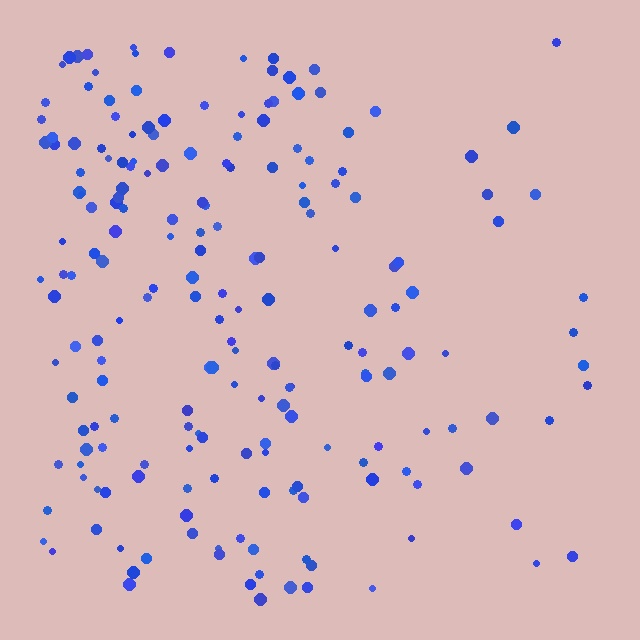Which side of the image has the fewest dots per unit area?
The right.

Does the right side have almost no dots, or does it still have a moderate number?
Still a moderate number, just noticeably fewer than the left.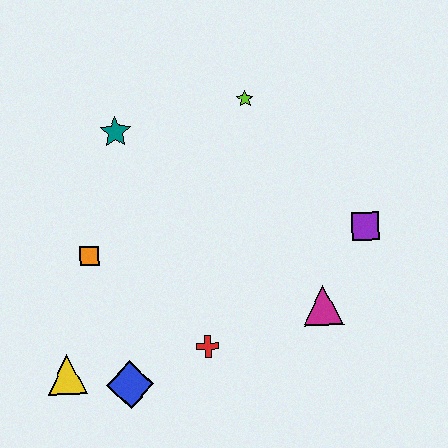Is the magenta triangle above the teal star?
No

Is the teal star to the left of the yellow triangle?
No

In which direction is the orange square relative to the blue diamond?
The orange square is above the blue diamond.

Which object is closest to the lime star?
The teal star is closest to the lime star.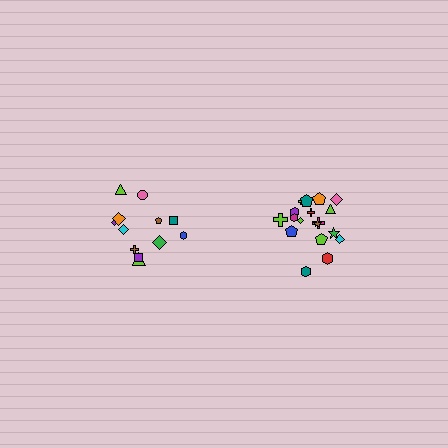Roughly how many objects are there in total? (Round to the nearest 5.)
Roughly 30 objects in total.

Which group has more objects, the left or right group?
The right group.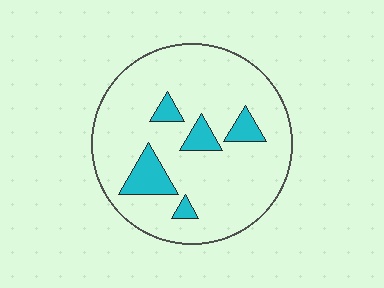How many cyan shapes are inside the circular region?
5.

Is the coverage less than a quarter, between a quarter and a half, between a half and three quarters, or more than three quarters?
Less than a quarter.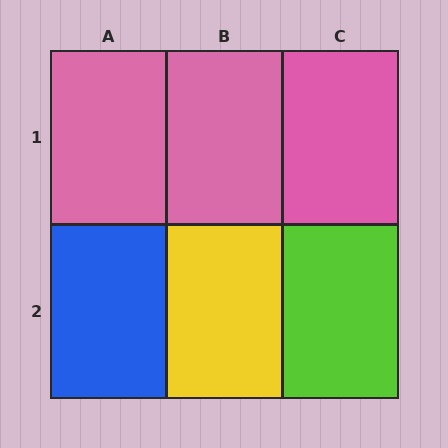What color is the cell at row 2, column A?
Blue.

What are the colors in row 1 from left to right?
Pink, pink, pink.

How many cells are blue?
1 cell is blue.